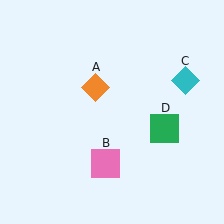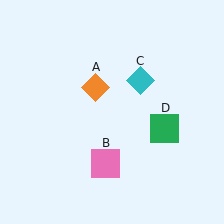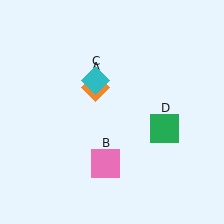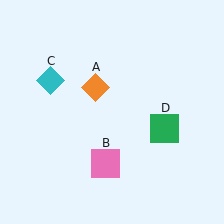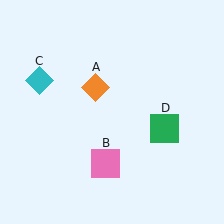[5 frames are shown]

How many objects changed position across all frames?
1 object changed position: cyan diamond (object C).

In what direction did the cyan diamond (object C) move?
The cyan diamond (object C) moved left.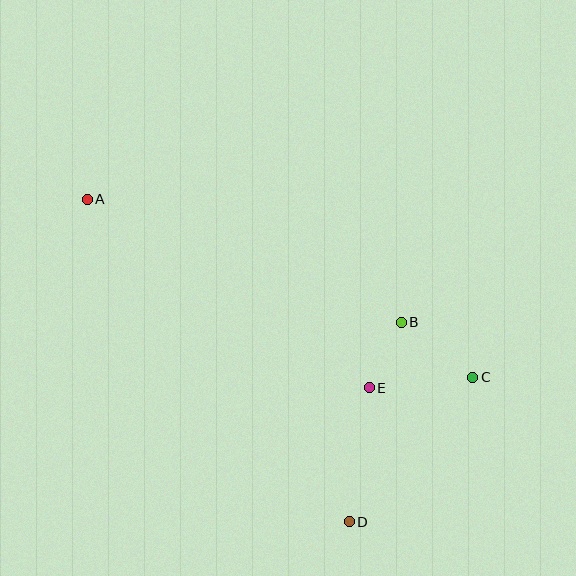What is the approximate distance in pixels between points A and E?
The distance between A and E is approximately 339 pixels.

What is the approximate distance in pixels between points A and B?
The distance between A and B is approximately 337 pixels.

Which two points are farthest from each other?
Points A and C are farthest from each other.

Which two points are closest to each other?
Points B and E are closest to each other.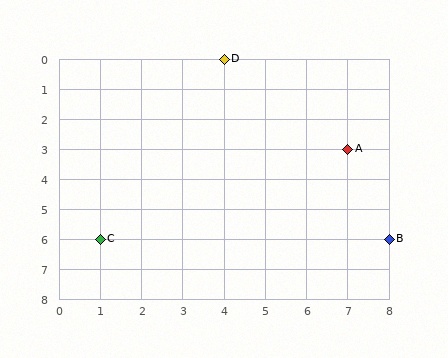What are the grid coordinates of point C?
Point C is at grid coordinates (1, 6).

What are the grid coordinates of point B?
Point B is at grid coordinates (8, 6).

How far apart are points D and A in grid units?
Points D and A are 3 columns and 3 rows apart (about 4.2 grid units diagonally).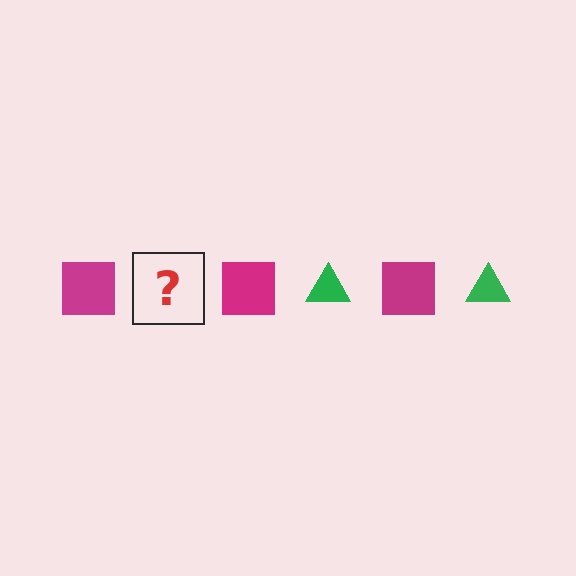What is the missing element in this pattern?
The missing element is a green triangle.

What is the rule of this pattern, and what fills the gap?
The rule is that the pattern alternates between magenta square and green triangle. The gap should be filled with a green triangle.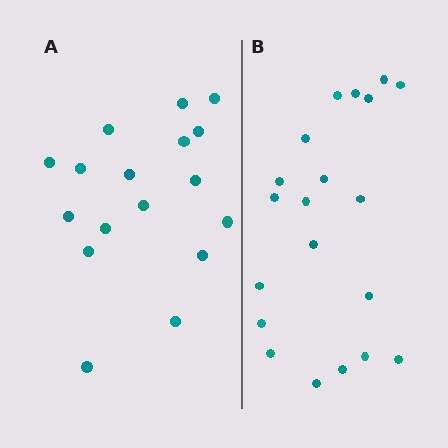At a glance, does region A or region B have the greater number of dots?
Region B (the right region) has more dots.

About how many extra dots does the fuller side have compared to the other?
Region B has just a few more — roughly 2 or 3 more dots than region A.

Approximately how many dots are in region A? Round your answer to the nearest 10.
About 20 dots. (The exact count is 17, which rounds to 20.)